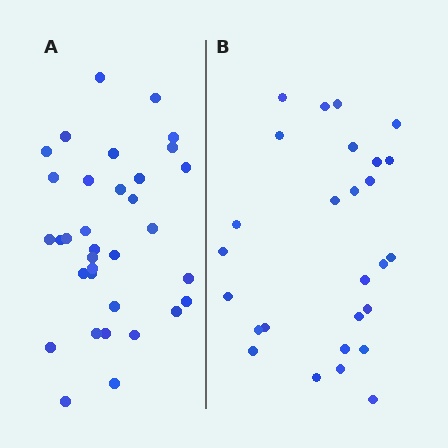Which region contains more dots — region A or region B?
Region A (the left region) has more dots.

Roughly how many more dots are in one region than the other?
Region A has roughly 8 or so more dots than region B.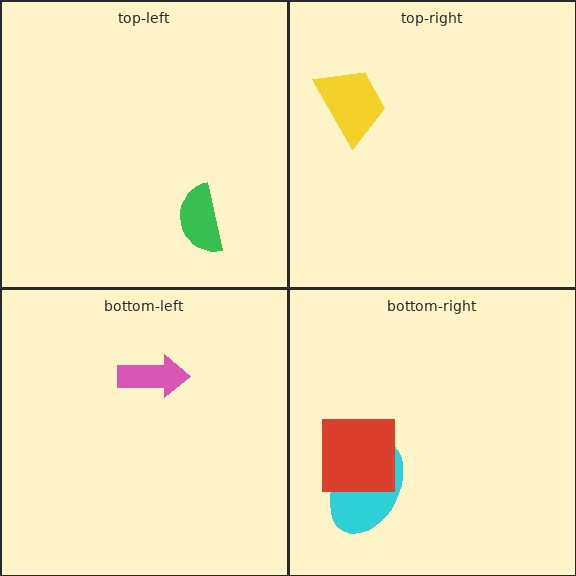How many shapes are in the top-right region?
1.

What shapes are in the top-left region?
The green semicircle.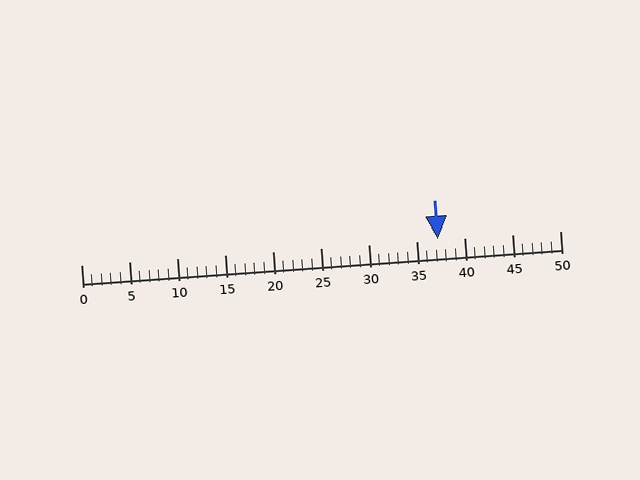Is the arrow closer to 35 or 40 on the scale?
The arrow is closer to 35.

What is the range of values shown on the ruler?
The ruler shows values from 0 to 50.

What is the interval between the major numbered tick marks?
The major tick marks are spaced 5 units apart.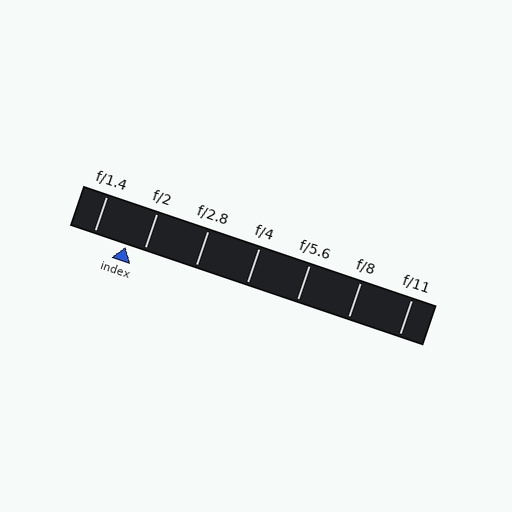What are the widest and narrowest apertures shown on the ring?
The widest aperture shown is f/1.4 and the narrowest is f/11.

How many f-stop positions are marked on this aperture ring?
There are 7 f-stop positions marked.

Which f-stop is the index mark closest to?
The index mark is closest to f/2.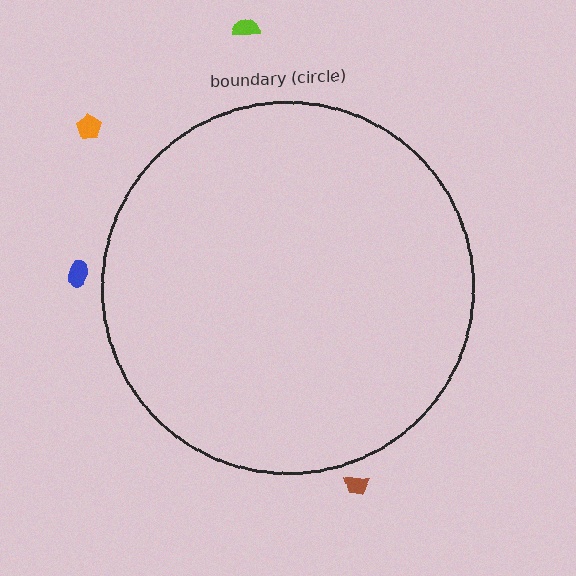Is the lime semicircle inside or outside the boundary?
Outside.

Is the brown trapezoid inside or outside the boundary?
Outside.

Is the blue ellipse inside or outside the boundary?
Outside.